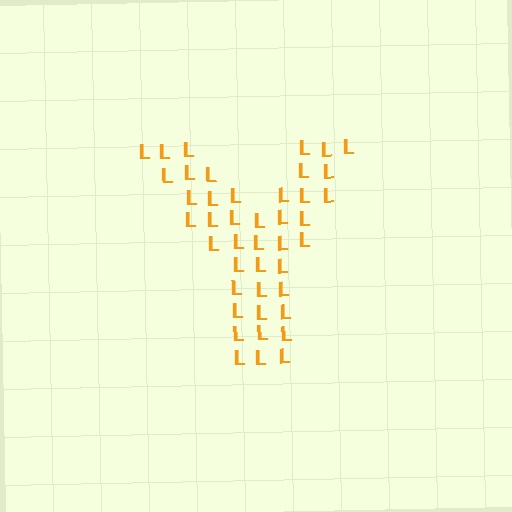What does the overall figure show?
The overall figure shows the letter Y.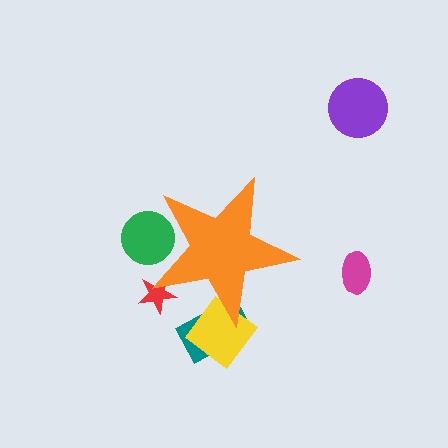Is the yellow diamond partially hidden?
Yes, the yellow diamond is partially hidden behind the orange star.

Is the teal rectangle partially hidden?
Yes, the teal rectangle is partially hidden behind the orange star.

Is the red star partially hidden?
Yes, the red star is partially hidden behind the orange star.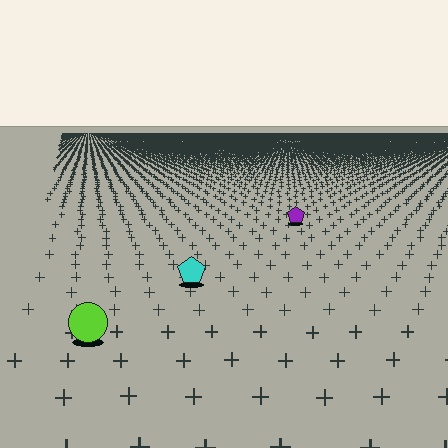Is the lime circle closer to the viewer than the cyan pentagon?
Yes. The lime circle is closer — you can tell from the texture gradient: the ground texture is coarser near it.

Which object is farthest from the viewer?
The purple pentagon is farthest from the viewer. It appears smaller and the ground texture around it is denser.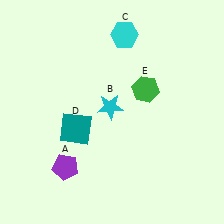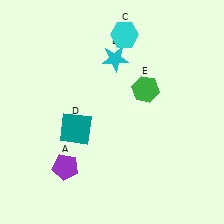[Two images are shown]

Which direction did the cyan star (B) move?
The cyan star (B) moved up.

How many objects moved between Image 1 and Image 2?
1 object moved between the two images.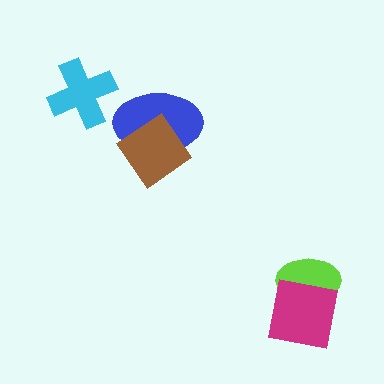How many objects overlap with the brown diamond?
1 object overlaps with the brown diamond.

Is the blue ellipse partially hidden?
Yes, it is partially covered by another shape.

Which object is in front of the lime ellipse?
The magenta square is in front of the lime ellipse.